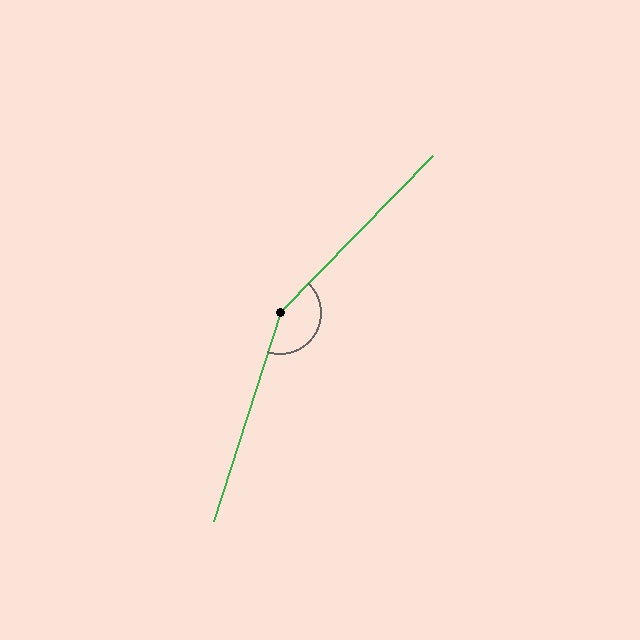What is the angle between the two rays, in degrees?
Approximately 154 degrees.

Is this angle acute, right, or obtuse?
It is obtuse.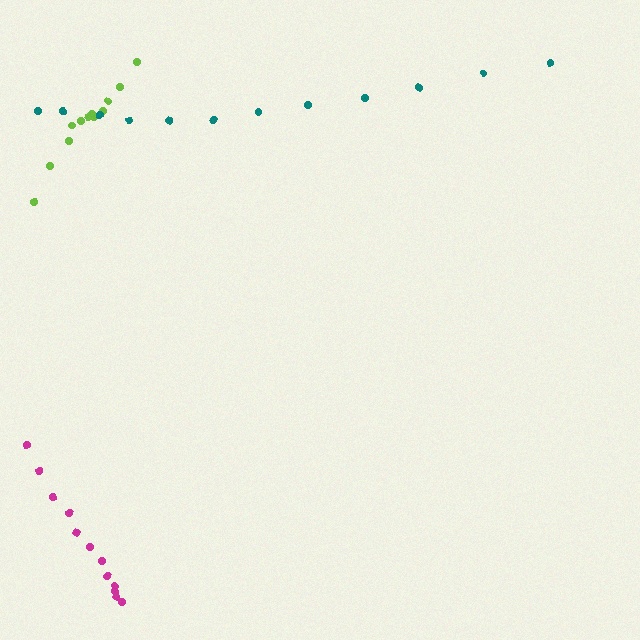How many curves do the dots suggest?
There are 3 distinct paths.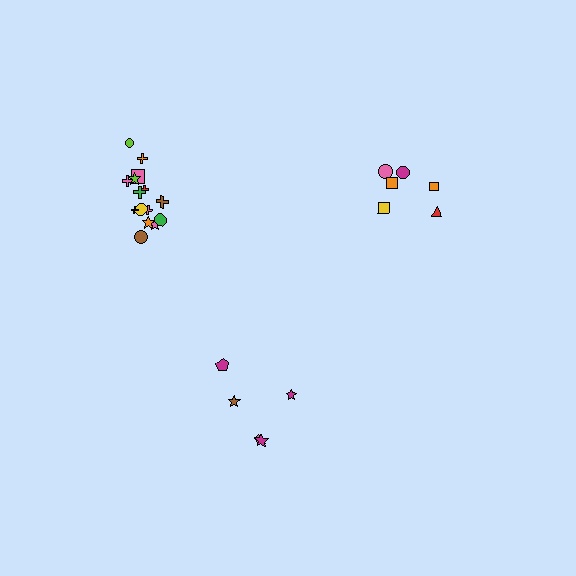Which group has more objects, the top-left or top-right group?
The top-left group.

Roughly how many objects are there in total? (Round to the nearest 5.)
Roughly 25 objects in total.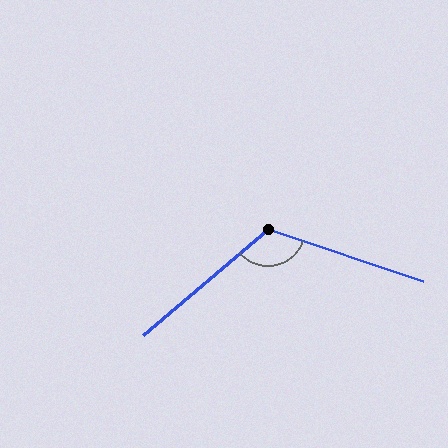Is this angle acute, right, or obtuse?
It is obtuse.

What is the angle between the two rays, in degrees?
Approximately 121 degrees.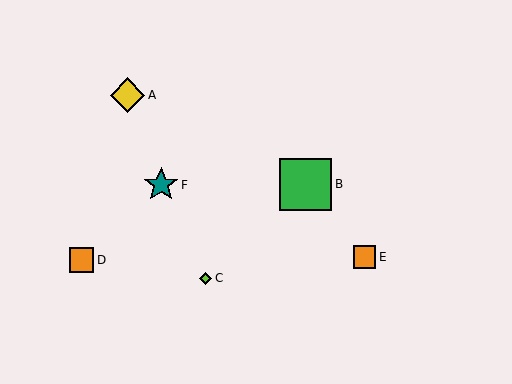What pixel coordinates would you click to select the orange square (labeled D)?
Click at (81, 260) to select the orange square D.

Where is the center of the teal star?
The center of the teal star is at (161, 185).